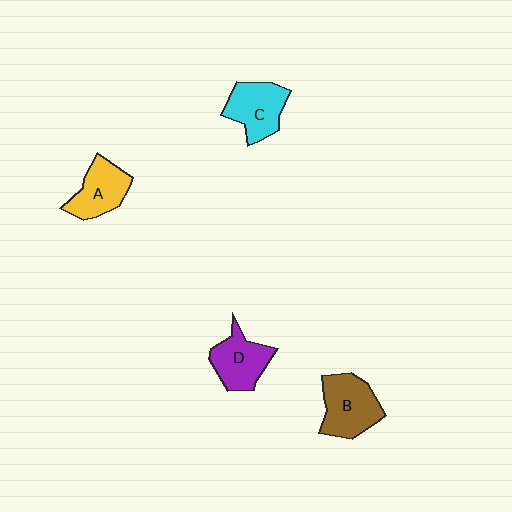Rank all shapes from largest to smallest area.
From largest to smallest: B (brown), C (cyan), D (purple), A (yellow).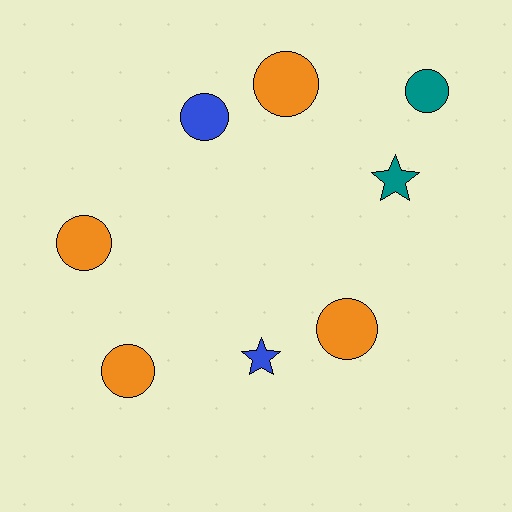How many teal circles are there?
There is 1 teal circle.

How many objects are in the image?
There are 8 objects.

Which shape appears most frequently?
Circle, with 6 objects.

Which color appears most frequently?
Orange, with 4 objects.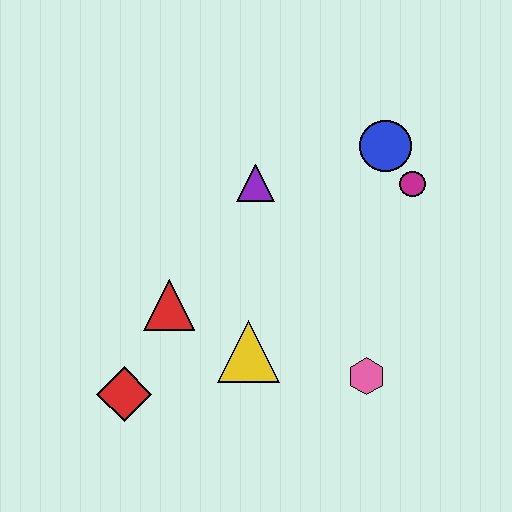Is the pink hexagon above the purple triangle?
No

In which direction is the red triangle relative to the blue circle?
The red triangle is to the left of the blue circle.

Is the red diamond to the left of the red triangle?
Yes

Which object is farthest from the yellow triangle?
The blue circle is farthest from the yellow triangle.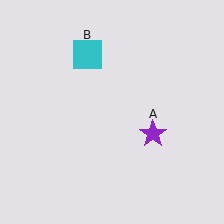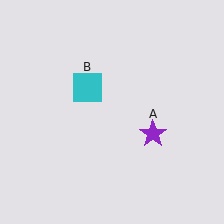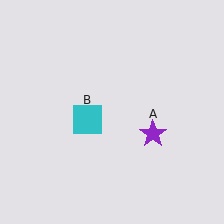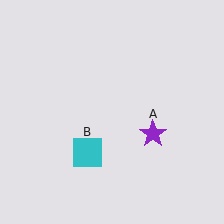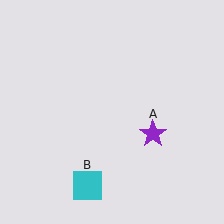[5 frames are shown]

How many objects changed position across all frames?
1 object changed position: cyan square (object B).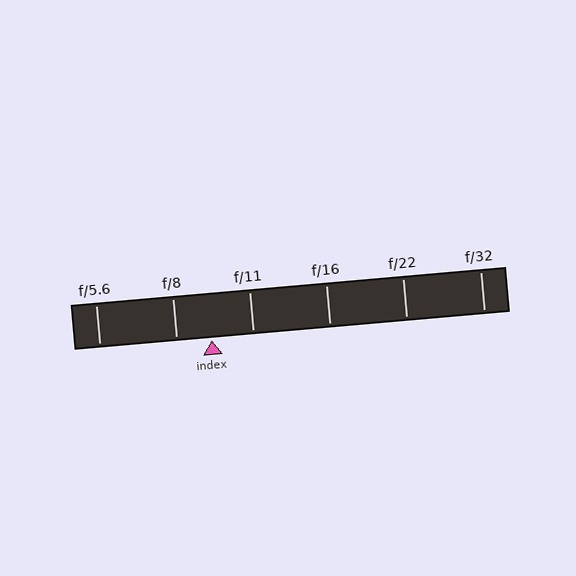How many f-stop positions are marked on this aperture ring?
There are 6 f-stop positions marked.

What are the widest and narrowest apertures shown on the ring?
The widest aperture shown is f/5.6 and the narrowest is f/32.